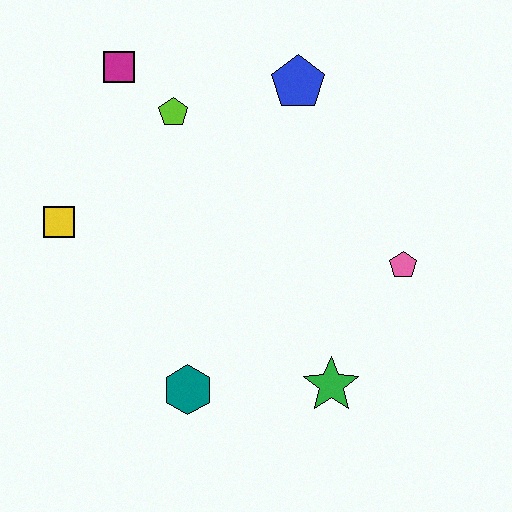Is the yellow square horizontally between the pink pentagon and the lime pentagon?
No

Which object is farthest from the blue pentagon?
The teal hexagon is farthest from the blue pentagon.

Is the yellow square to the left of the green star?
Yes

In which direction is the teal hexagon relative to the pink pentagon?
The teal hexagon is to the left of the pink pentagon.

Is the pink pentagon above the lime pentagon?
No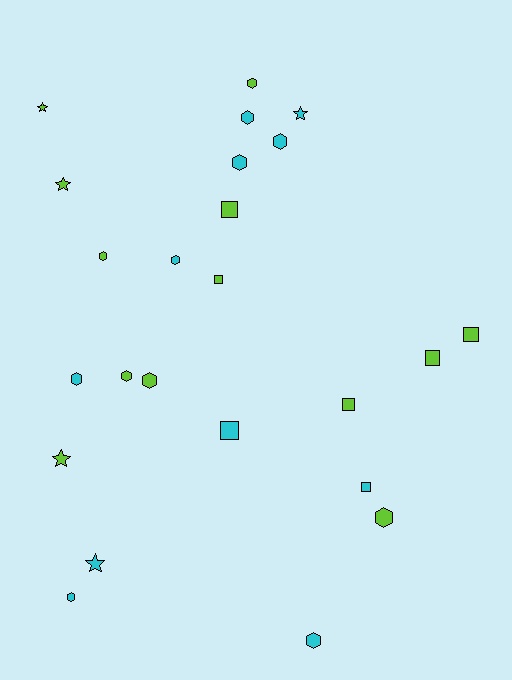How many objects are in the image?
There are 24 objects.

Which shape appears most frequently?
Hexagon, with 12 objects.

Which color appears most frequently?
Lime, with 13 objects.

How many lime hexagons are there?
There are 5 lime hexagons.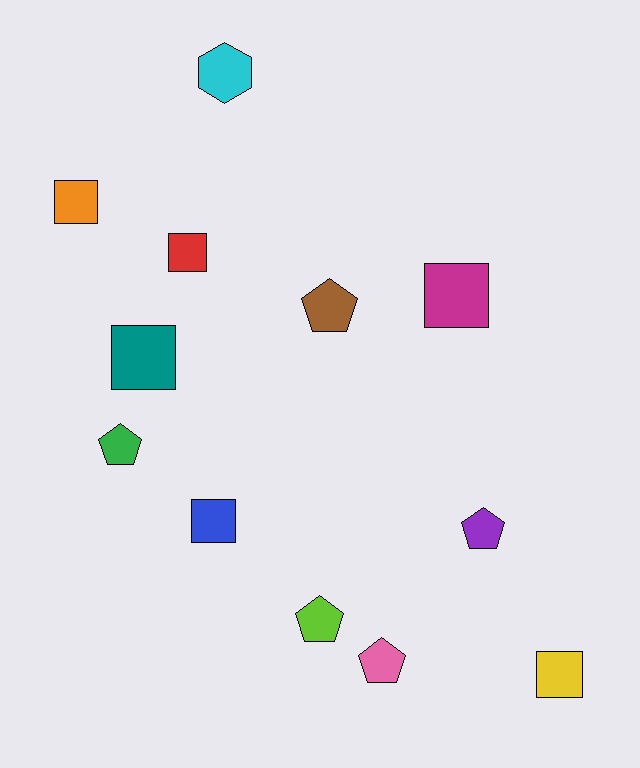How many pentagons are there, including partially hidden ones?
There are 5 pentagons.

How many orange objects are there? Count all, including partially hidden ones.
There is 1 orange object.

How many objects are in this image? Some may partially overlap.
There are 12 objects.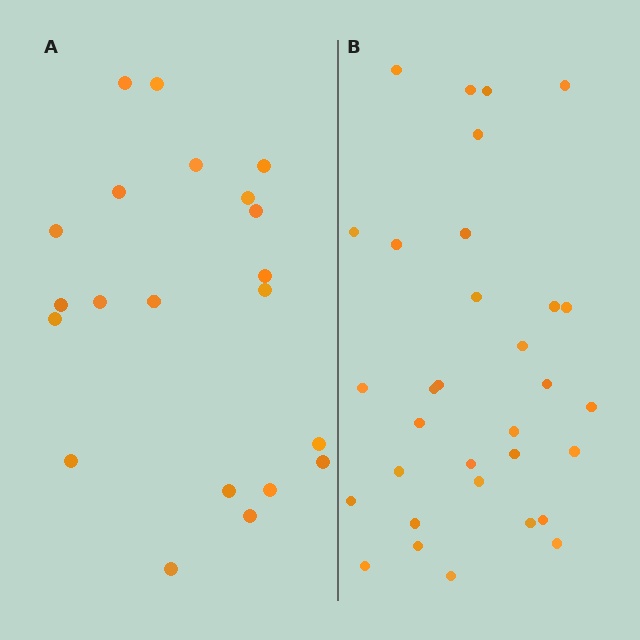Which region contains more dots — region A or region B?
Region B (the right region) has more dots.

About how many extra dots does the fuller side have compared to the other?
Region B has roughly 12 or so more dots than region A.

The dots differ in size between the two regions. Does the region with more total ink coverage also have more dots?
No. Region A has more total ink coverage because its dots are larger, but region B actually contains more individual dots. Total area can be misleading — the number of items is what matters here.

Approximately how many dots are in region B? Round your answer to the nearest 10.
About 30 dots. (The exact count is 32, which rounds to 30.)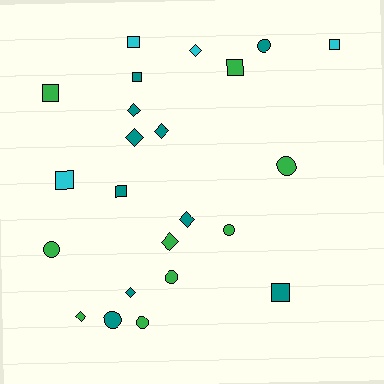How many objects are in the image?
There are 23 objects.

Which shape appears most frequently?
Square, with 8 objects.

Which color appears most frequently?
Teal, with 10 objects.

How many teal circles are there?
There are 2 teal circles.